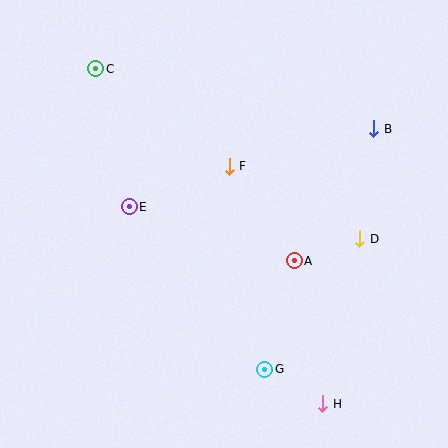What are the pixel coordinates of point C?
Point C is at (96, 69).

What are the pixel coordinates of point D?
Point D is at (360, 239).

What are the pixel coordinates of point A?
Point A is at (294, 261).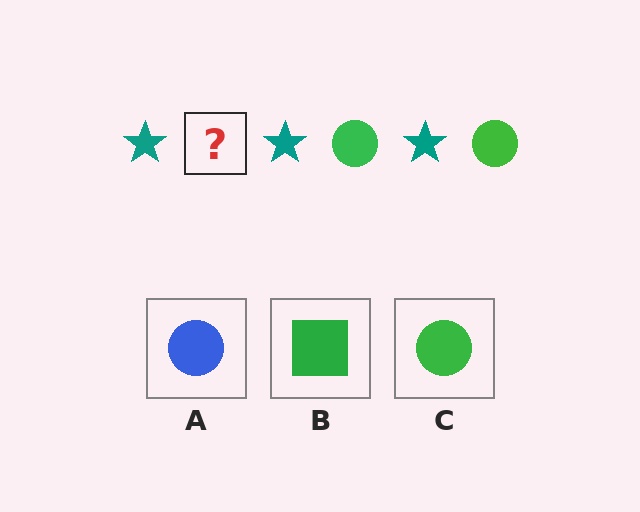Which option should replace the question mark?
Option C.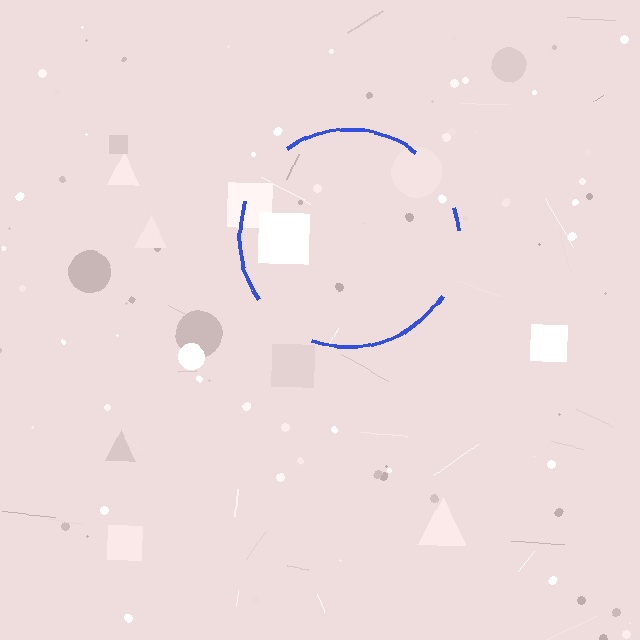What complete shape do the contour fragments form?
The contour fragments form a circle.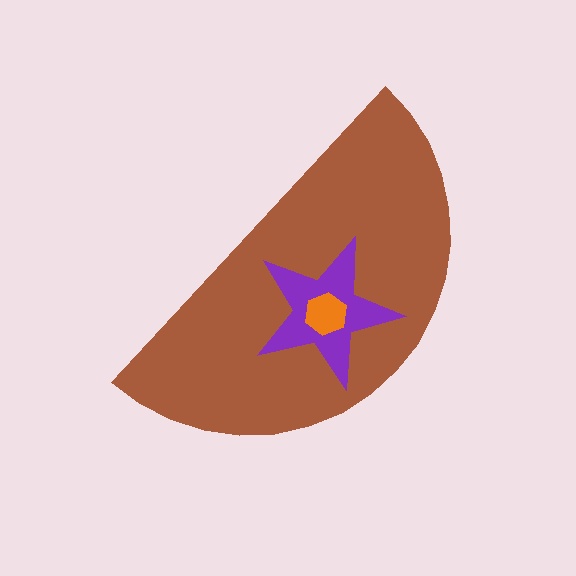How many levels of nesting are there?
3.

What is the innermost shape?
The orange hexagon.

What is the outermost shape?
The brown semicircle.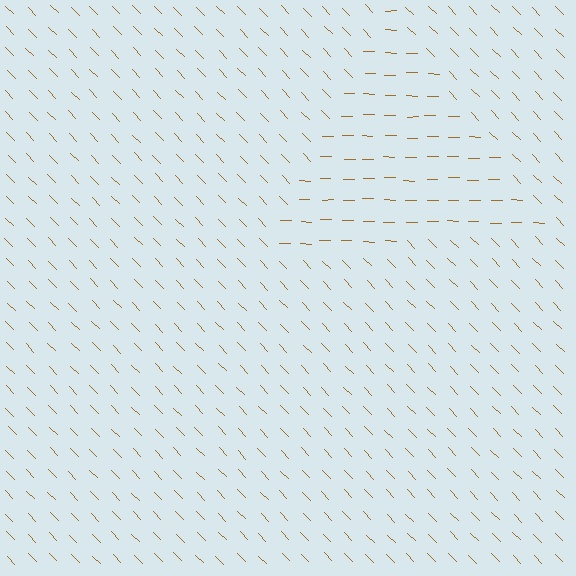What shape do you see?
I see a triangle.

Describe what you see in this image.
The image is filled with small brown line segments. A triangle region in the image has lines oriented differently from the surrounding lines, creating a visible texture boundary.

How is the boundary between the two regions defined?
The boundary is defined purely by a change in line orientation (approximately 45 degrees difference). All lines are the same color and thickness.